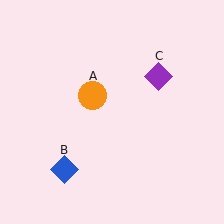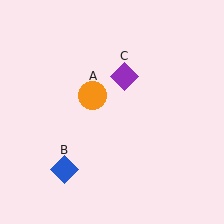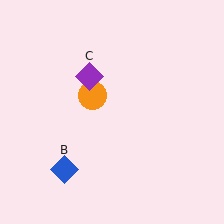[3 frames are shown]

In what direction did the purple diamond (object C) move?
The purple diamond (object C) moved left.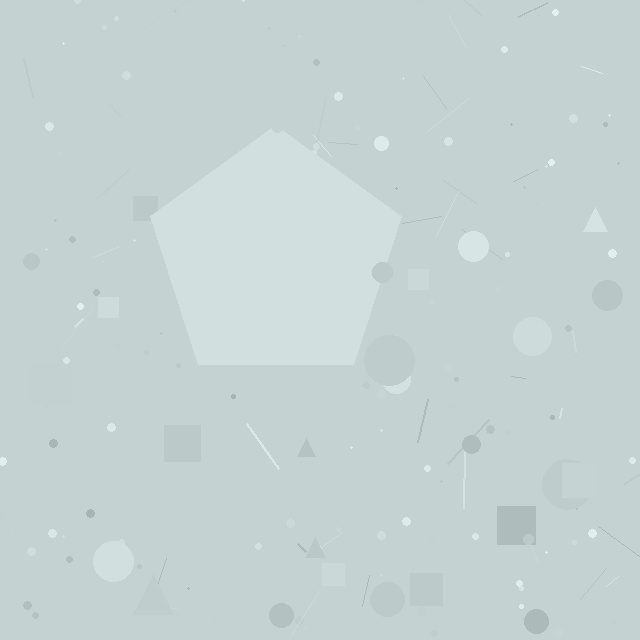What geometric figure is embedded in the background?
A pentagon is embedded in the background.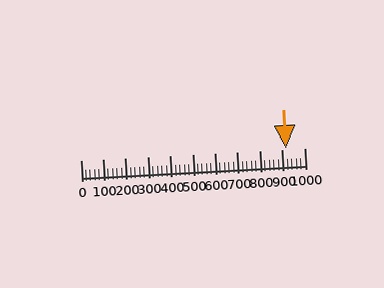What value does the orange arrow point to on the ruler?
The orange arrow points to approximately 918.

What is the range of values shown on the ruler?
The ruler shows values from 0 to 1000.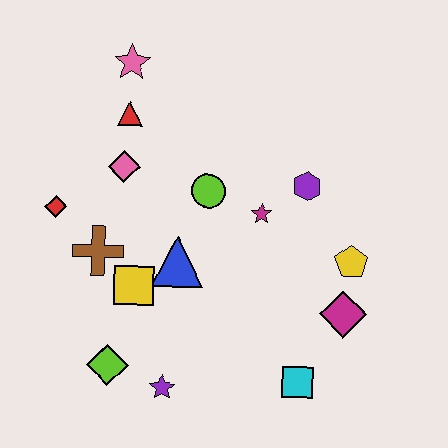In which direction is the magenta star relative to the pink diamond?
The magenta star is to the right of the pink diamond.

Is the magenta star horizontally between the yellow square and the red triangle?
No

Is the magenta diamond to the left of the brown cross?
No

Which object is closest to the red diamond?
The brown cross is closest to the red diamond.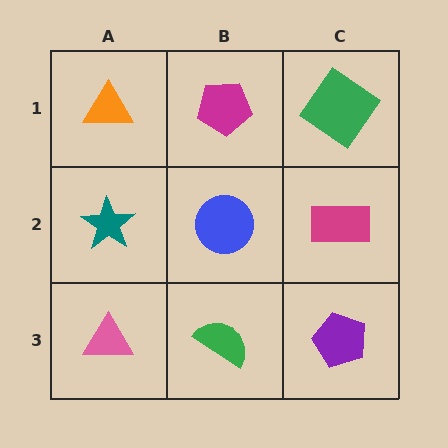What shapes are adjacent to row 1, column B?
A blue circle (row 2, column B), an orange triangle (row 1, column A), a green diamond (row 1, column C).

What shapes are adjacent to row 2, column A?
An orange triangle (row 1, column A), a pink triangle (row 3, column A), a blue circle (row 2, column B).